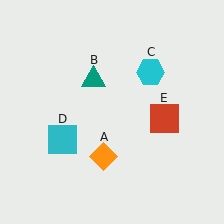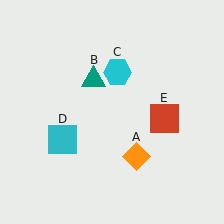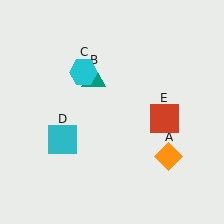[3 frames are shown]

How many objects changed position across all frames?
2 objects changed position: orange diamond (object A), cyan hexagon (object C).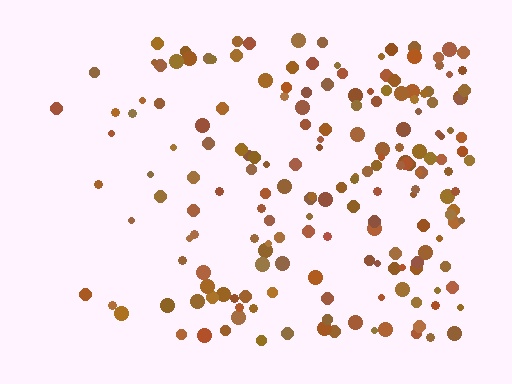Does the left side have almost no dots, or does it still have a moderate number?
Still a moderate number, just noticeably fewer than the right.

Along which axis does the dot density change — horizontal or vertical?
Horizontal.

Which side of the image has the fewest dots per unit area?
The left.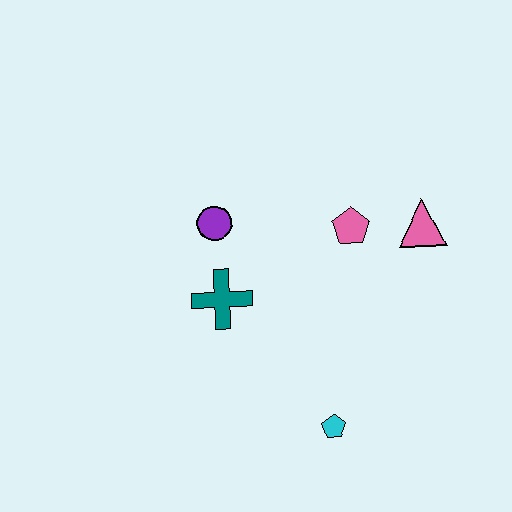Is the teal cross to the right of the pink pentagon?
No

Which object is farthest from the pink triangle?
The cyan pentagon is farthest from the pink triangle.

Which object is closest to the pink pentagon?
The pink triangle is closest to the pink pentagon.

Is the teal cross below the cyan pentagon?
No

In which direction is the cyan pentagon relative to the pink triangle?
The cyan pentagon is below the pink triangle.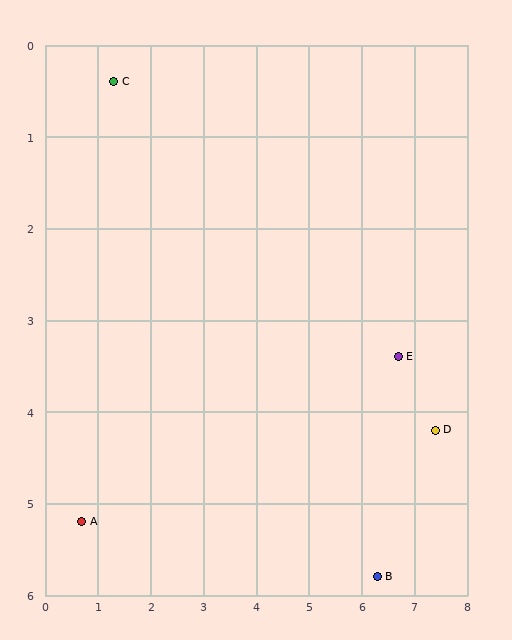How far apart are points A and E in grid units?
Points A and E are about 6.3 grid units apart.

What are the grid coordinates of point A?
Point A is at approximately (0.7, 5.2).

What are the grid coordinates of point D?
Point D is at approximately (7.4, 4.2).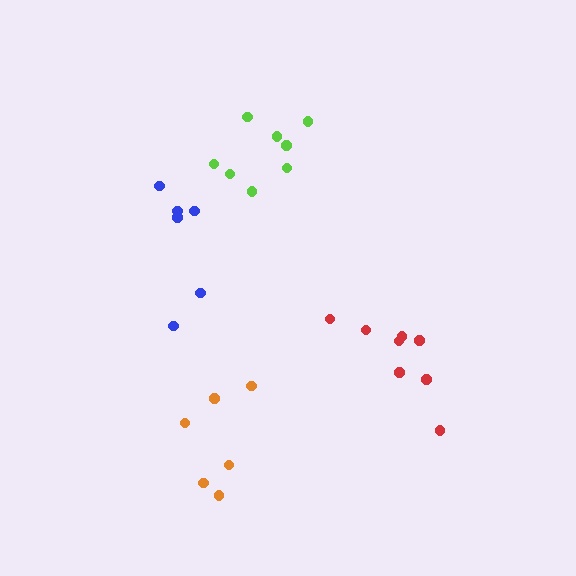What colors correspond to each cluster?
The clusters are colored: red, orange, lime, blue.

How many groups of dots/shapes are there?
There are 4 groups.